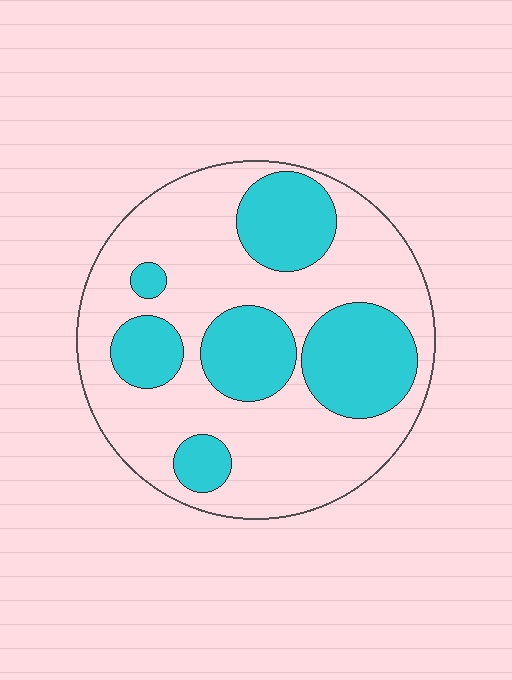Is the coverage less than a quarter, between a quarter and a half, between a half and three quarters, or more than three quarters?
Between a quarter and a half.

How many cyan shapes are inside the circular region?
6.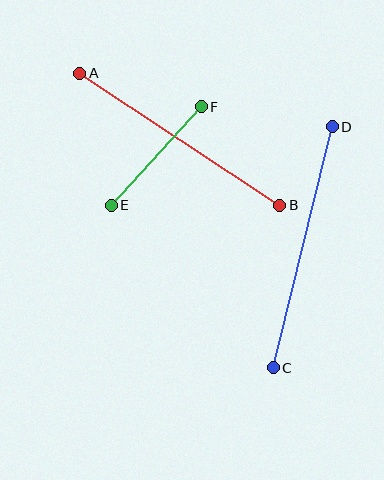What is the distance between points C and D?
The distance is approximately 249 pixels.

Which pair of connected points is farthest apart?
Points C and D are farthest apart.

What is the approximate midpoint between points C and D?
The midpoint is at approximately (303, 247) pixels.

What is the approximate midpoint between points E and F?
The midpoint is at approximately (156, 156) pixels.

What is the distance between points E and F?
The distance is approximately 134 pixels.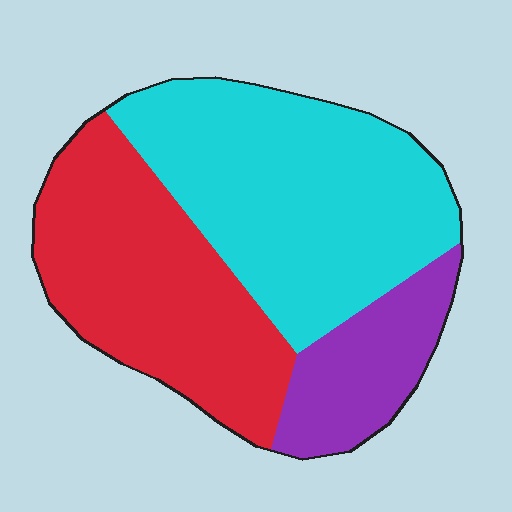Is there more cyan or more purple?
Cyan.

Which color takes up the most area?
Cyan, at roughly 45%.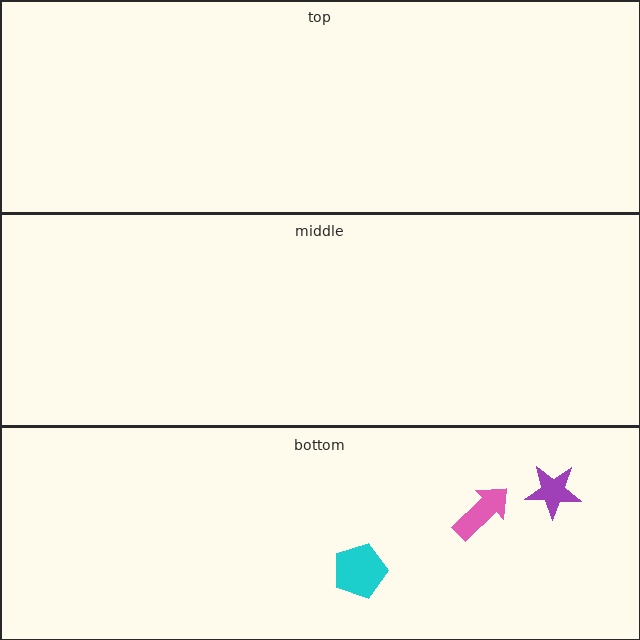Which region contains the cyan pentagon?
The bottom region.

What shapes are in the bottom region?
The cyan pentagon, the pink arrow, the purple star.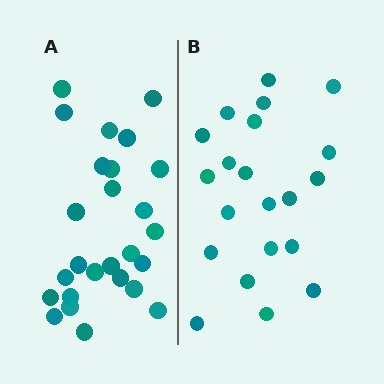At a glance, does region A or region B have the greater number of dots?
Region A (the left region) has more dots.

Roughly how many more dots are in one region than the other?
Region A has about 5 more dots than region B.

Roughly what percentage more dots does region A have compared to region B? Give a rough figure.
About 25% more.